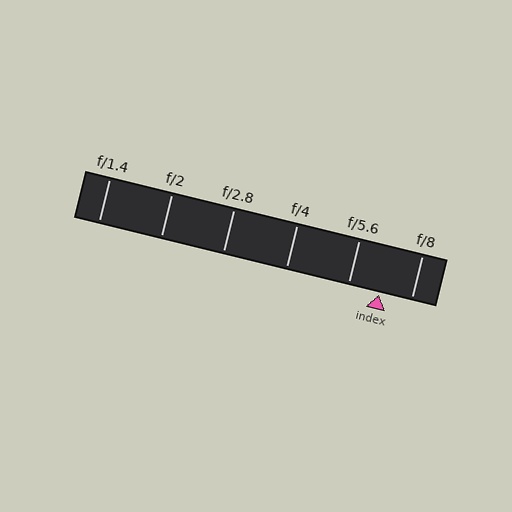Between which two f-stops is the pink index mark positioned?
The index mark is between f/5.6 and f/8.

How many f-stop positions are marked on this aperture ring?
There are 6 f-stop positions marked.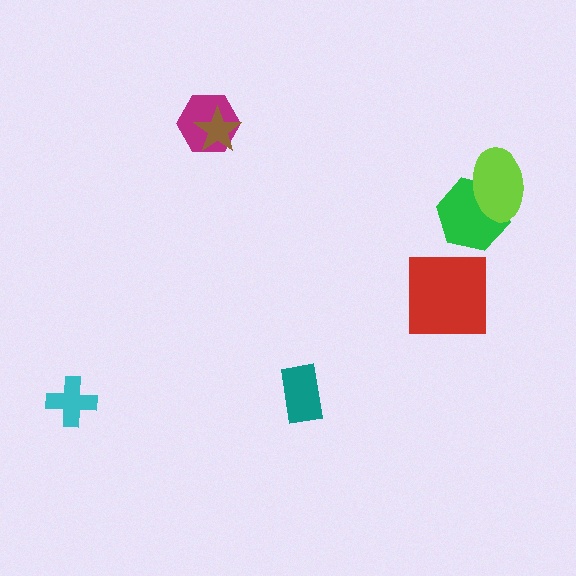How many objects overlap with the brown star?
1 object overlaps with the brown star.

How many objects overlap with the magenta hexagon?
1 object overlaps with the magenta hexagon.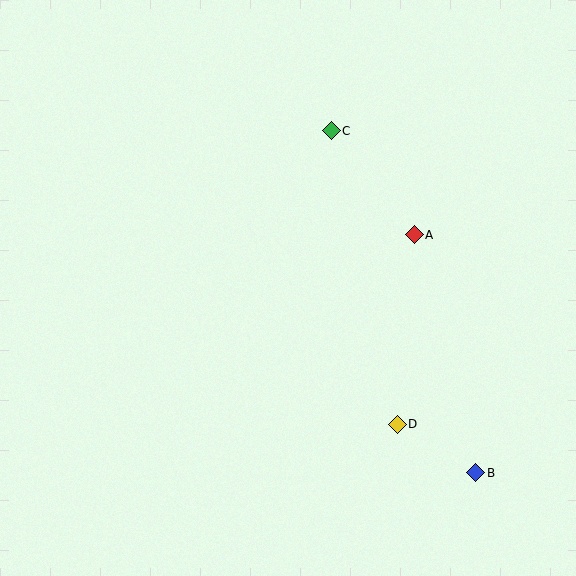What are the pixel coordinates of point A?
Point A is at (414, 235).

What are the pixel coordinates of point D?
Point D is at (397, 424).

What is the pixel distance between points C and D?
The distance between C and D is 301 pixels.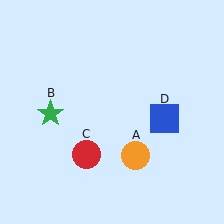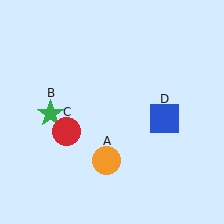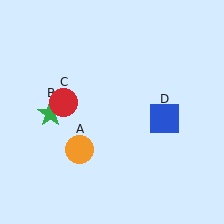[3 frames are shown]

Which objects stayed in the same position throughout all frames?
Green star (object B) and blue square (object D) remained stationary.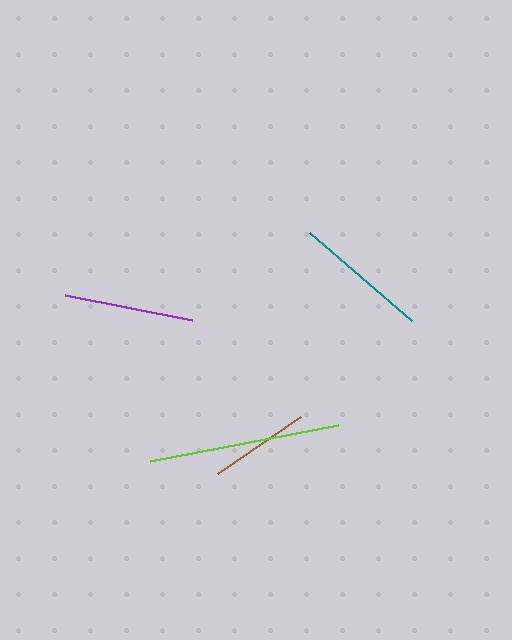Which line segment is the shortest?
The brown line is the shortest at approximately 100 pixels.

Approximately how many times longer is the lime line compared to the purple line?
The lime line is approximately 1.5 times the length of the purple line.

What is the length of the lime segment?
The lime segment is approximately 192 pixels long.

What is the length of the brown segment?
The brown segment is approximately 100 pixels long.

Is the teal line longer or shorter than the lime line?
The lime line is longer than the teal line.